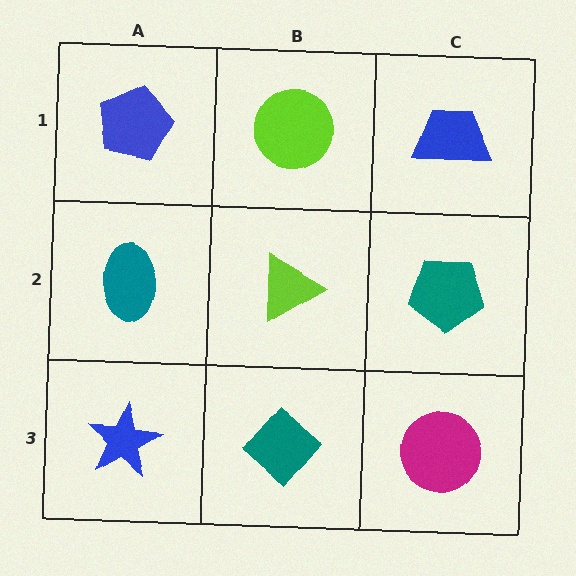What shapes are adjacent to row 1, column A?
A teal ellipse (row 2, column A), a lime circle (row 1, column B).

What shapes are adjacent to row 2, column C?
A blue trapezoid (row 1, column C), a magenta circle (row 3, column C), a lime triangle (row 2, column B).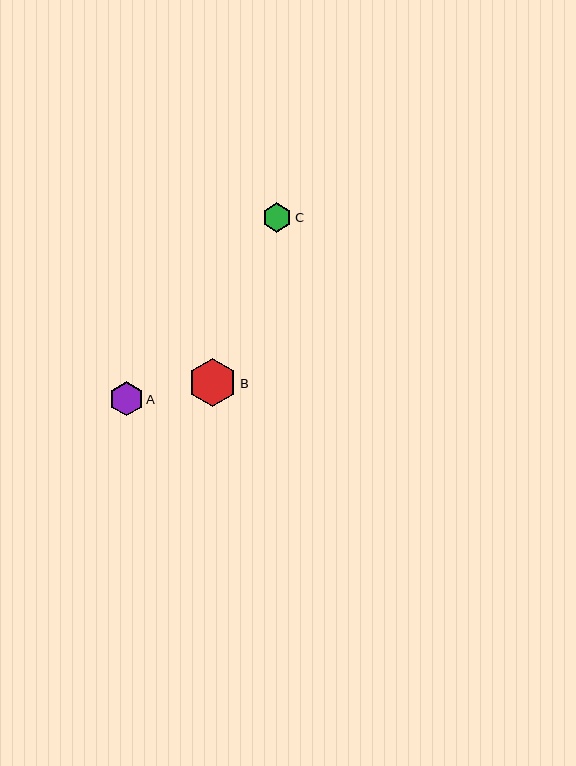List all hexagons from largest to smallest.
From largest to smallest: B, A, C.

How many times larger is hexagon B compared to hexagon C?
Hexagon B is approximately 1.6 times the size of hexagon C.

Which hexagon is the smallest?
Hexagon C is the smallest with a size of approximately 29 pixels.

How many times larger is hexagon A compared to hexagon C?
Hexagon A is approximately 1.2 times the size of hexagon C.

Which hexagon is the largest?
Hexagon B is the largest with a size of approximately 48 pixels.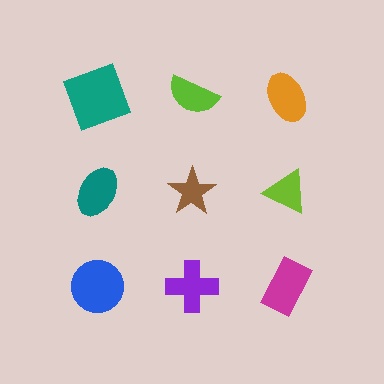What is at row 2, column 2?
A brown star.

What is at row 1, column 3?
An orange ellipse.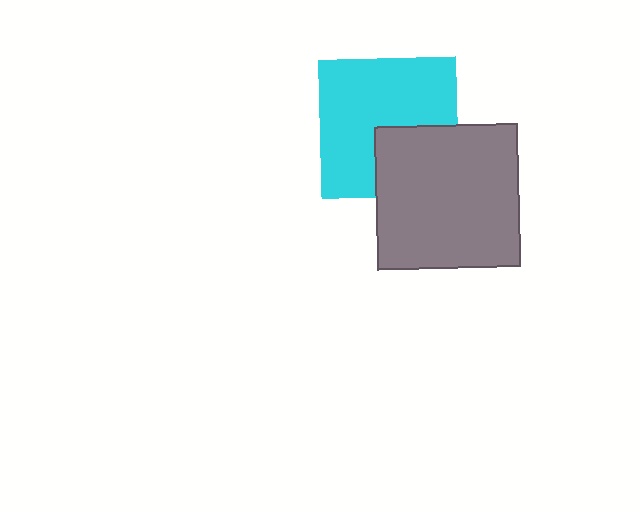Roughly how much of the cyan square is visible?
Most of it is visible (roughly 69%).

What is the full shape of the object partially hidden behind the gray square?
The partially hidden object is a cyan square.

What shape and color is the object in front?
The object in front is a gray square.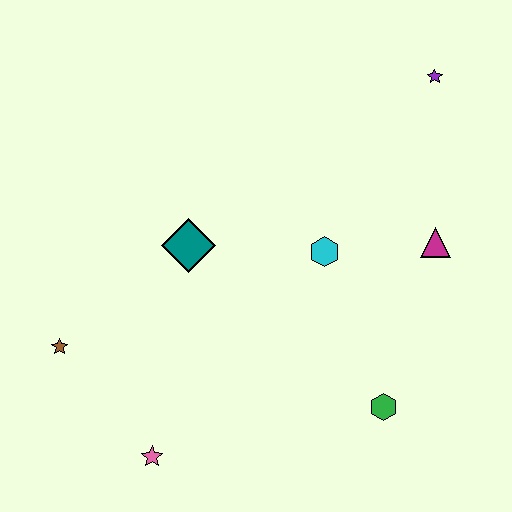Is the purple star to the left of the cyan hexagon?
No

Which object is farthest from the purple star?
The pink star is farthest from the purple star.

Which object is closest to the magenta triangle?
The cyan hexagon is closest to the magenta triangle.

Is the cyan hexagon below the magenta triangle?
Yes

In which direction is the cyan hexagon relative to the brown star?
The cyan hexagon is to the right of the brown star.